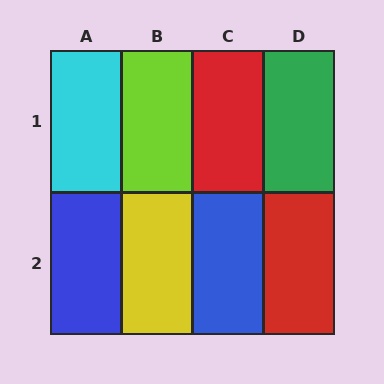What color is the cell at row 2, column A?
Blue.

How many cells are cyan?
1 cell is cyan.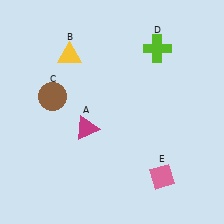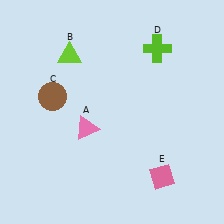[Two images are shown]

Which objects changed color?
A changed from magenta to pink. B changed from yellow to lime.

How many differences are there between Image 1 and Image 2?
There are 2 differences between the two images.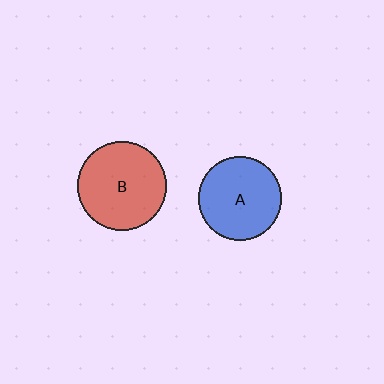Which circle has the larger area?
Circle B (red).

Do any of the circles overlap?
No, none of the circles overlap.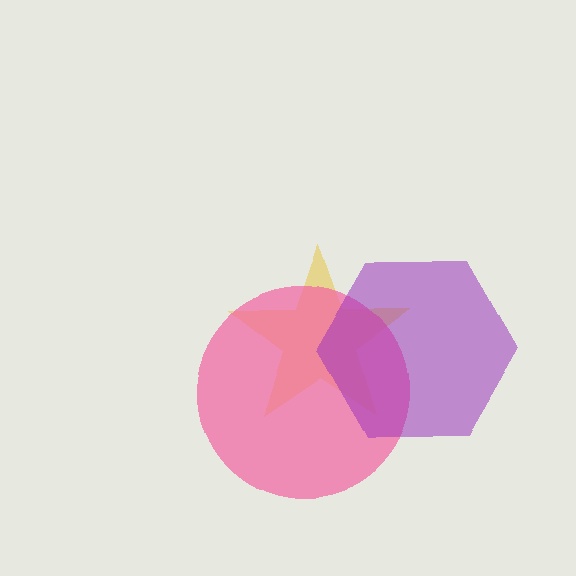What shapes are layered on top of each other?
The layered shapes are: a yellow star, a pink circle, a purple hexagon.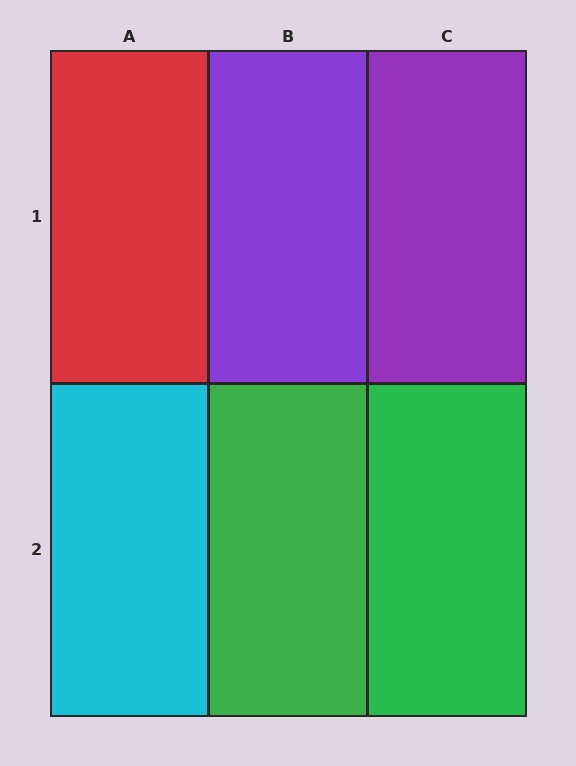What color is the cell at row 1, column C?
Purple.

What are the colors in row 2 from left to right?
Cyan, green, green.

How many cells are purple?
2 cells are purple.